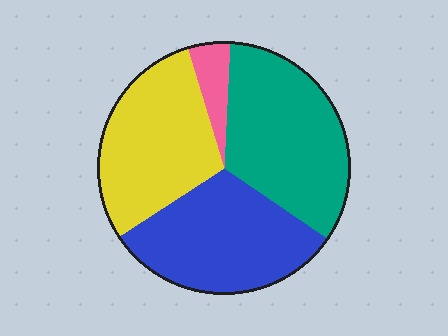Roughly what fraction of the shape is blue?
Blue takes up about one third (1/3) of the shape.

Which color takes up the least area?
Pink, at roughly 5%.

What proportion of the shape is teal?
Teal takes up about one third (1/3) of the shape.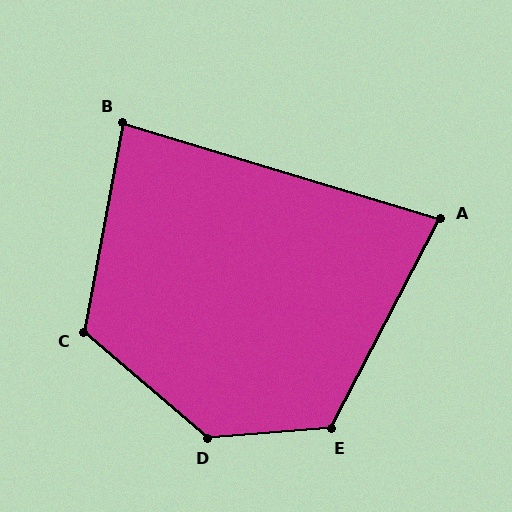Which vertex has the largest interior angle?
D, at approximately 135 degrees.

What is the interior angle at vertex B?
Approximately 84 degrees (acute).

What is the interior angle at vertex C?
Approximately 120 degrees (obtuse).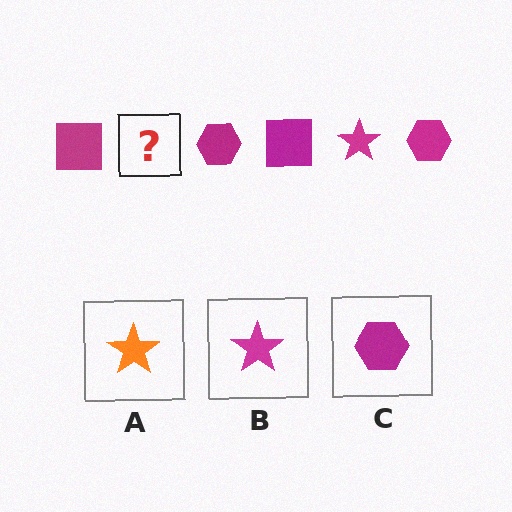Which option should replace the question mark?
Option B.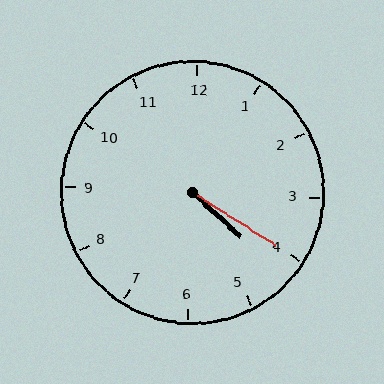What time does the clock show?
4:20.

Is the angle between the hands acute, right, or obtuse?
It is acute.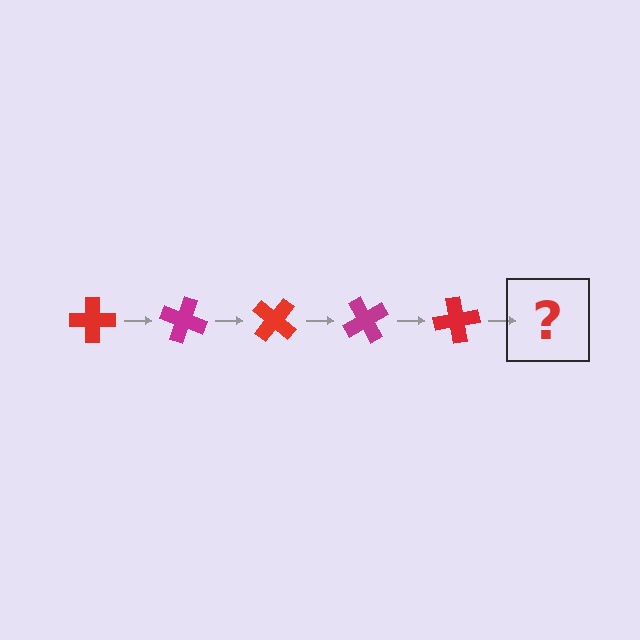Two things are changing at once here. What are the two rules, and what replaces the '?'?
The two rules are that it rotates 20 degrees each step and the color cycles through red and magenta. The '?' should be a magenta cross, rotated 100 degrees from the start.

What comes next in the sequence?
The next element should be a magenta cross, rotated 100 degrees from the start.